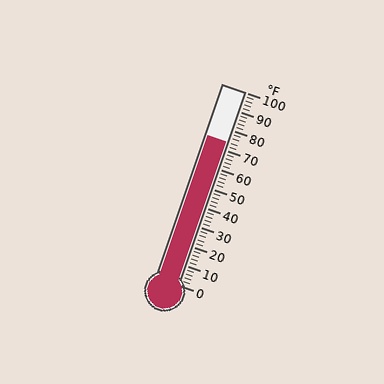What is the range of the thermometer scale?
The thermometer scale ranges from 0°F to 100°F.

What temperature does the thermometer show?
The thermometer shows approximately 74°F.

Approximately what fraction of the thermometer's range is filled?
The thermometer is filled to approximately 75% of its range.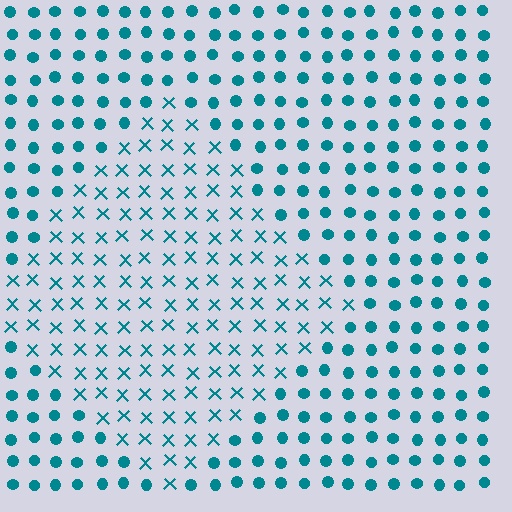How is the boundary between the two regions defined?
The boundary is defined by a change in element shape: X marks inside vs. circles outside. All elements share the same color and spacing.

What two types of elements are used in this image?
The image uses X marks inside the diamond region and circles outside it.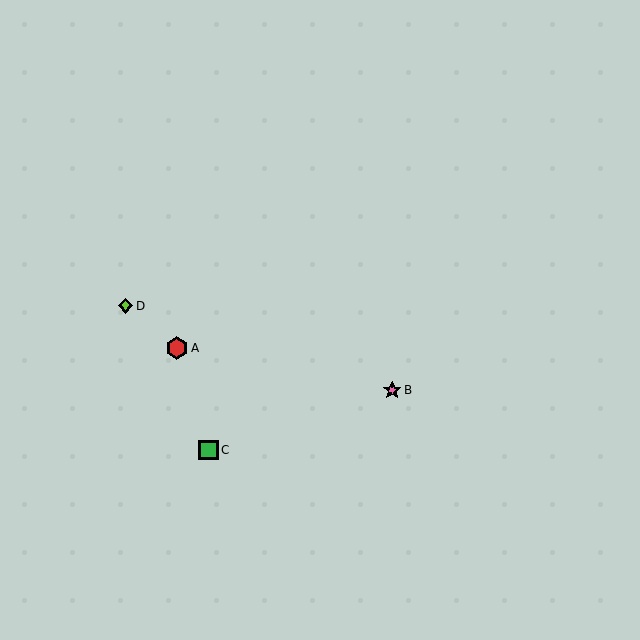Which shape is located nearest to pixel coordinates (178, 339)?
The red hexagon (labeled A) at (177, 348) is nearest to that location.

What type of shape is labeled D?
Shape D is a lime diamond.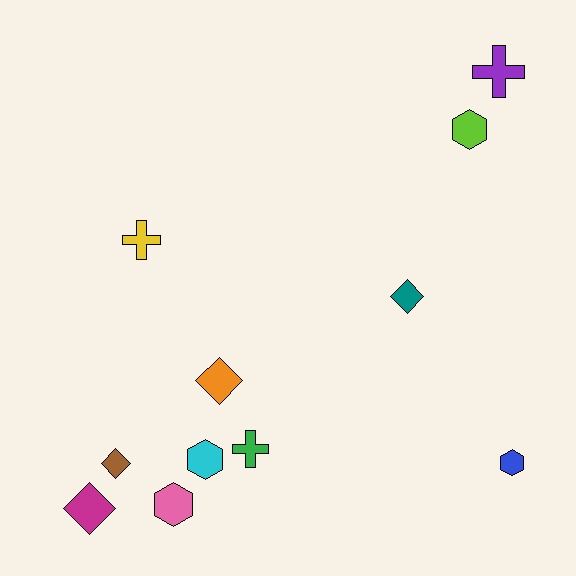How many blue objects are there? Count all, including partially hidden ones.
There is 1 blue object.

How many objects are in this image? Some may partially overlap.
There are 11 objects.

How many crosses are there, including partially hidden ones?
There are 3 crosses.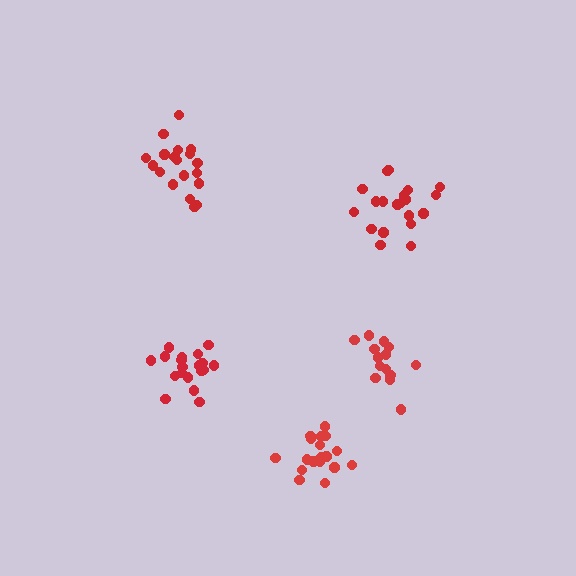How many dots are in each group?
Group 1: 19 dots, Group 2: 20 dots, Group 3: 19 dots, Group 4: 14 dots, Group 5: 18 dots (90 total).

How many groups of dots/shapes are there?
There are 5 groups.